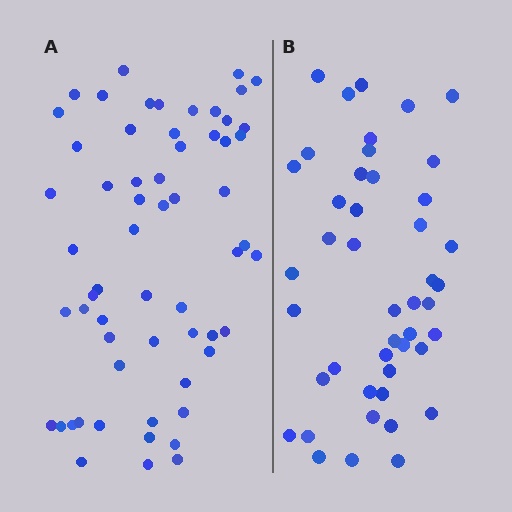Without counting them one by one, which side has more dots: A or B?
Region A (the left region) has more dots.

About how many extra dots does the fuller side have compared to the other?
Region A has approximately 15 more dots than region B.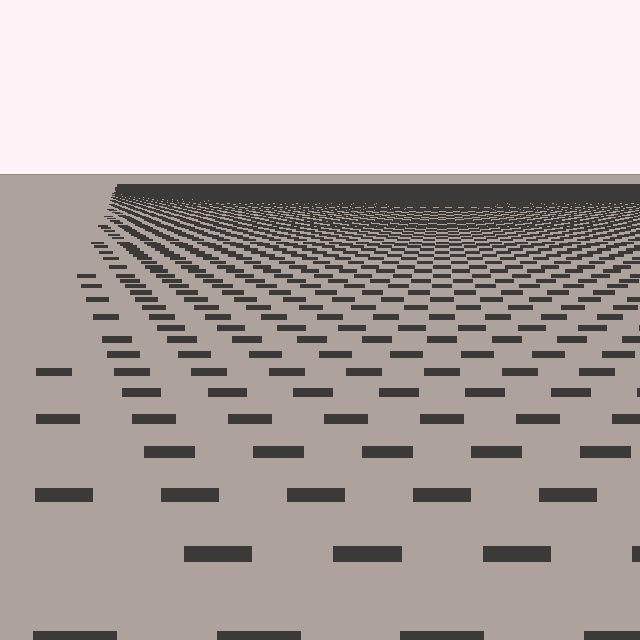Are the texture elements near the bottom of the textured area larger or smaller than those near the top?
Larger. Near the bottom, elements are closer to the viewer and appear at a bigger on-screen size.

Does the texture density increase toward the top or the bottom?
Density increases toward the top.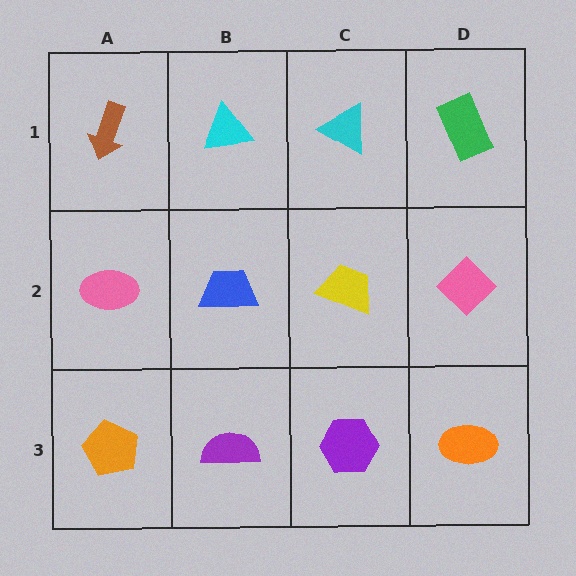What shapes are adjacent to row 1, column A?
A pink ellipse (row 2, column A), a cyan triangle (row 1, column B).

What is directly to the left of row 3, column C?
A purple semicircle.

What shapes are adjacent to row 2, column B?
A cyan triangle (row 1, column B), a purple semicircle (row 3, column B), a pink ellipse (row 2, column A), a yellow trapezoid (row 2, column C).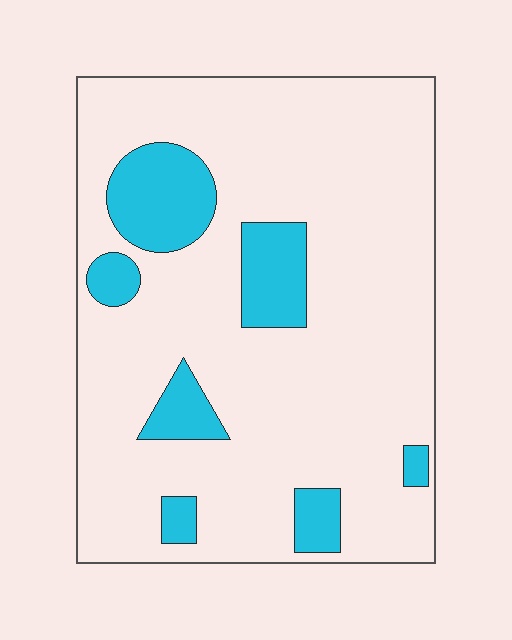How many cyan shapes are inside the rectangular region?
7.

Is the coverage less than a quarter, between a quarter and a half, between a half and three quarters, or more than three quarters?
Less than a quarter.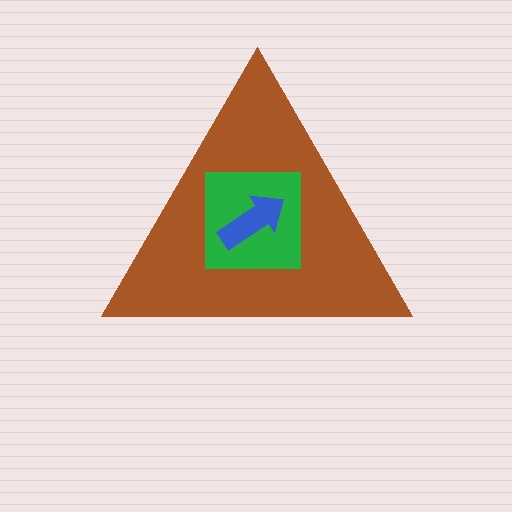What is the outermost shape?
The brown triangle.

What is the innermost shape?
The blue arrow.